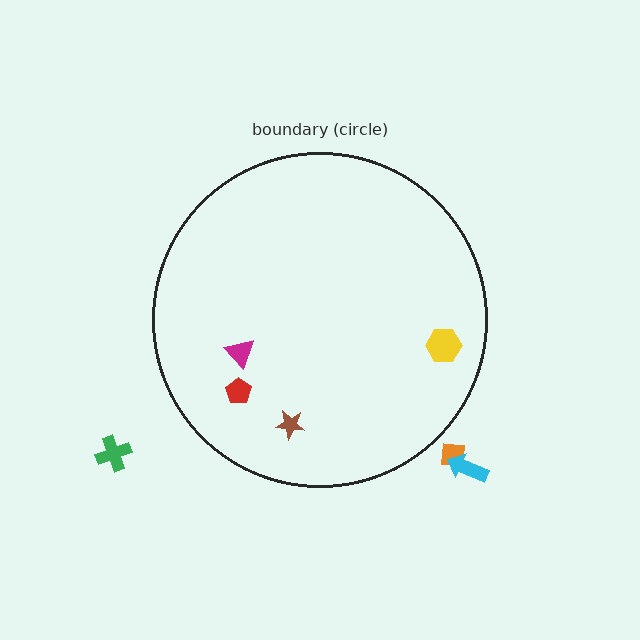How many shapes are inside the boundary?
4 inside, 3 outside.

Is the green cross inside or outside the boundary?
Outside.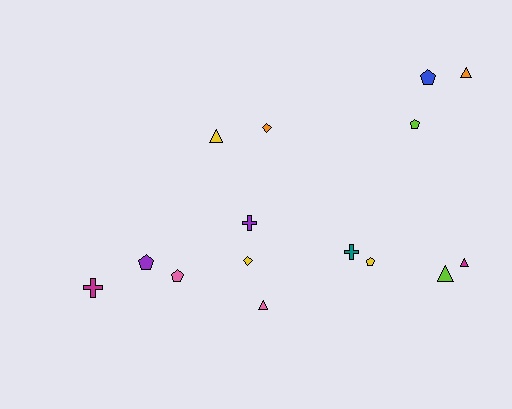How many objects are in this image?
There are 15 objects.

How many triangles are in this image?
There are 5 triangles.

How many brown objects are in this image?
There are no brown objects.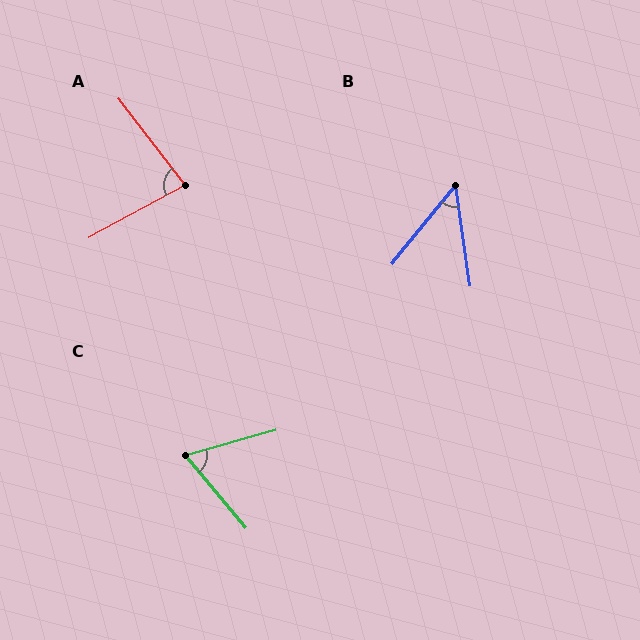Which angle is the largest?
A, at approximately 81 degrees.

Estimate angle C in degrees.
Approximately 66 degrees.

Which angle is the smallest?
B, at approximately 47 degrees.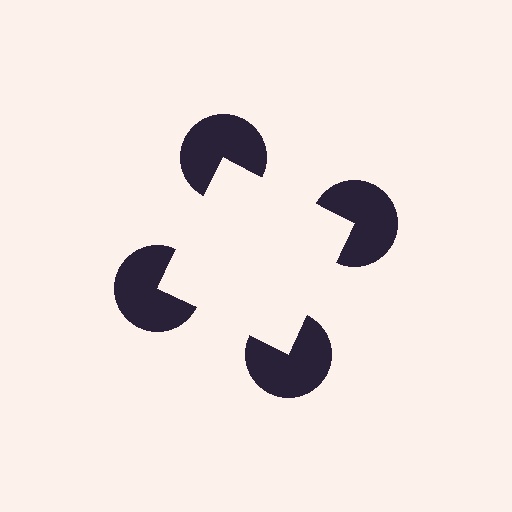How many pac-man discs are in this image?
There are 4 — one at each vertex of the illusory square.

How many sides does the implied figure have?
4 sides.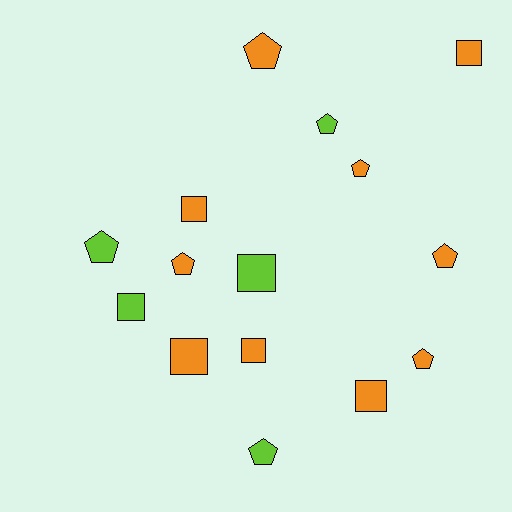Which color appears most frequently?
Orange, with 10 objects.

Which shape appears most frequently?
Pentagon, with 8 objects.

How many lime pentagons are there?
There are 3 lime pentagons.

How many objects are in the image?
There are 15 objects.